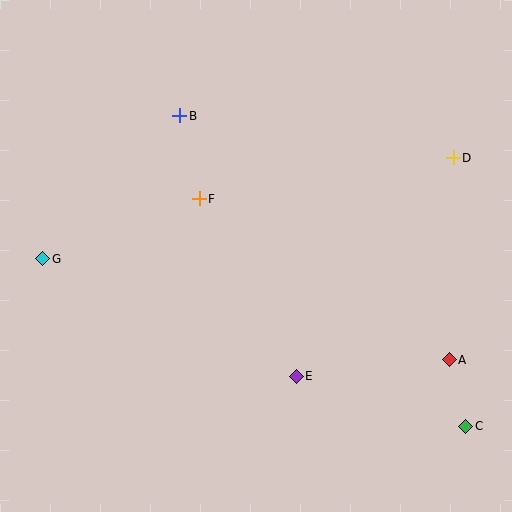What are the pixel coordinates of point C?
Point C is at (466, 426).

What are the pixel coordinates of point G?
Point G is at (43, 259).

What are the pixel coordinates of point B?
Point B is at (180, 116).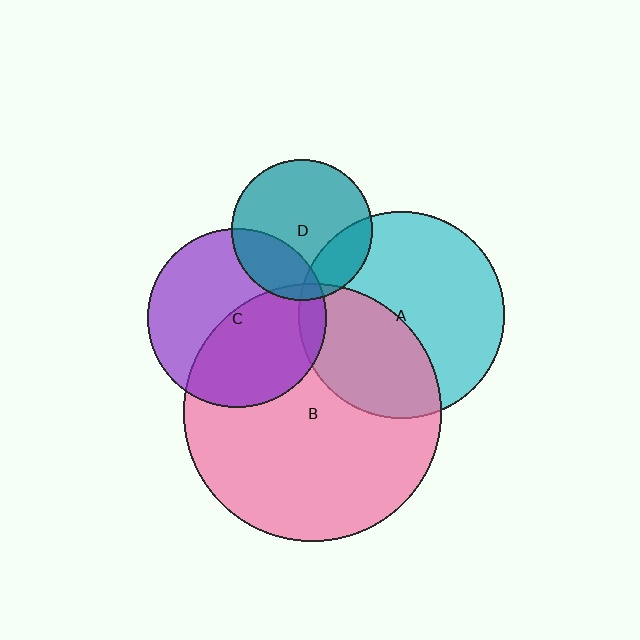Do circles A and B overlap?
Yes.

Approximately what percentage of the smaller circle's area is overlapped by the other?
Approximately 40%.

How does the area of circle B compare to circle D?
Approximately 3.4 times.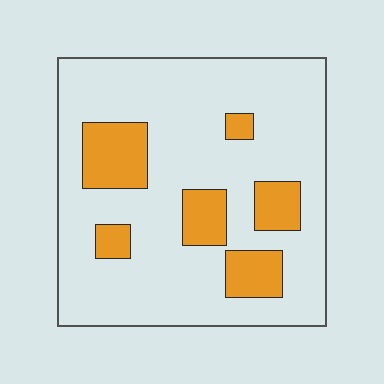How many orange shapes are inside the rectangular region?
6.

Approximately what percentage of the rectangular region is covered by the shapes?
Approximately 20%.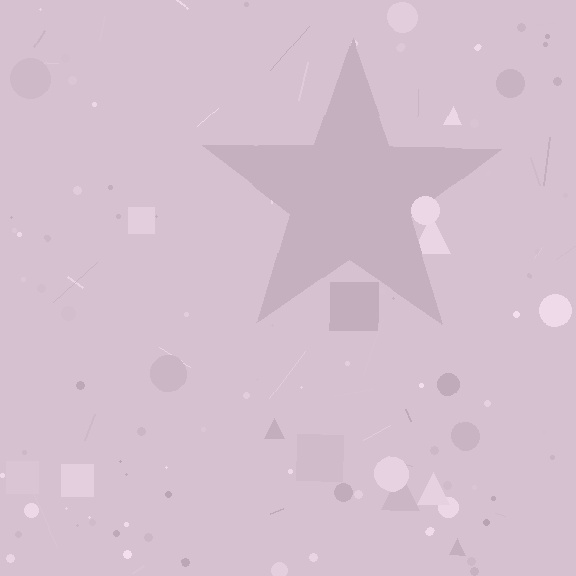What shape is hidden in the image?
A star is hidden in the image.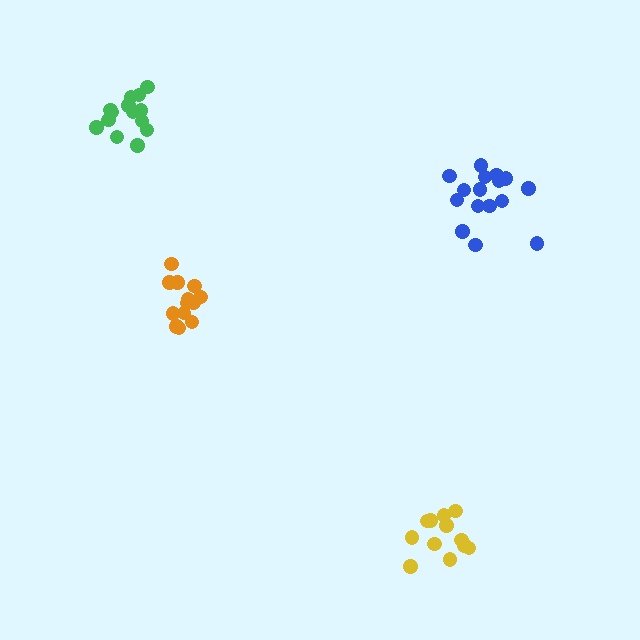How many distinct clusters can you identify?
There are 4 distinct clusters.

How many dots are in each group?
Group 1: 12 dots, Group 2: 14 dots, Group 3: 13 dots, Group 4: 16 dots (55 total).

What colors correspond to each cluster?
The clusters are colored: yellow, green, orange, blue.